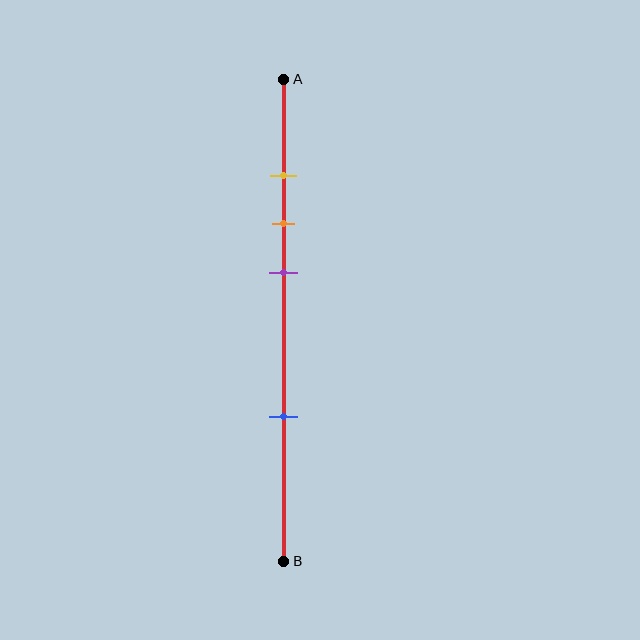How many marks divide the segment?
There are 4 marks dividing the segment.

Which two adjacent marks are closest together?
The yellow and orange marks are the closest adjacent pair.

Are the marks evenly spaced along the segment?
No, the marks are not evenly spaced.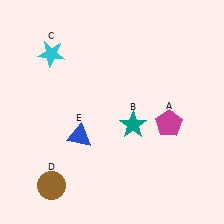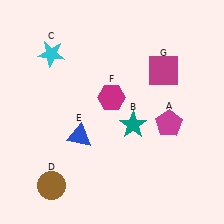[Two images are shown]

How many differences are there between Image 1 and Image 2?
There are 2 differences between the two images.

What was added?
A magenta hexagon (F), a magenta square (G) were added in Image 2.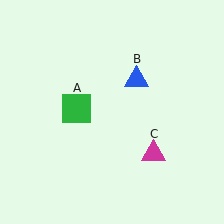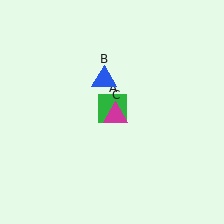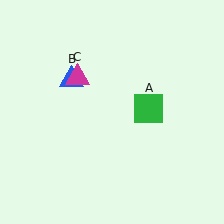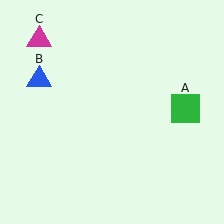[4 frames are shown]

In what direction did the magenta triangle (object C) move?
The magenta triangle (object C) moved up and to the left.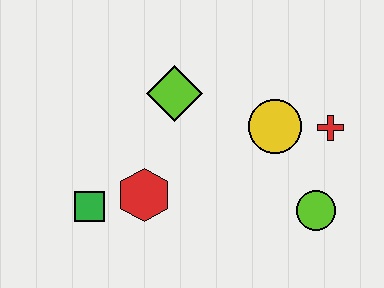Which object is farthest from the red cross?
The green square is farthest from the red cross.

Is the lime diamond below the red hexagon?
No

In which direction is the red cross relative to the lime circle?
The red cross is above the lime circle.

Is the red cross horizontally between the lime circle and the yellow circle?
No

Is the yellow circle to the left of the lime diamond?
No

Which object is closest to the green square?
The red hexagon is closest to the green square.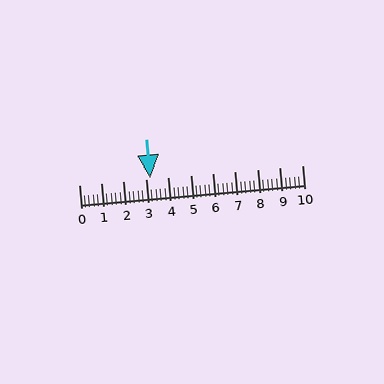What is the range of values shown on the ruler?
The ruler shows values from 0 to 10.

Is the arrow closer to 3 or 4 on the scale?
The arrow is closer to 3.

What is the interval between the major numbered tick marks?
The major tick marks are spaced 1 units apart.